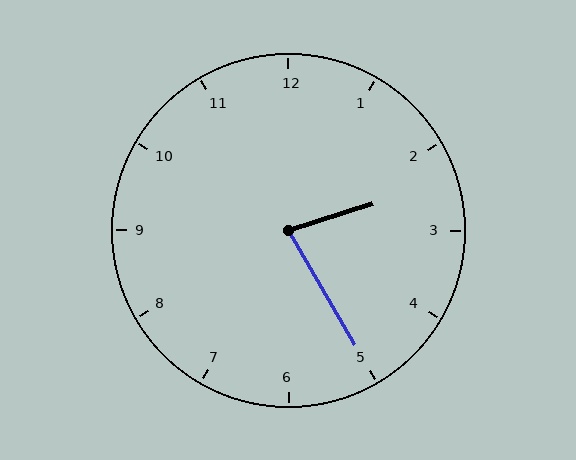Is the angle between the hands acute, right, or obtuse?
It is acute.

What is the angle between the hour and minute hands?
Approximately 78 degrees.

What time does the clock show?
2:25.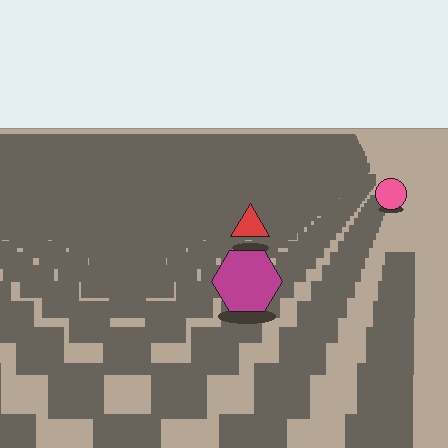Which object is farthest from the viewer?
The pink circle is farthest from the viewer. It appears smaller and the ground texture around it is denser.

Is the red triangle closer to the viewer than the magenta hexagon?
No. The magenta hexagon is closer — you can tell from the texture gradient: the ground texture is coarser near it.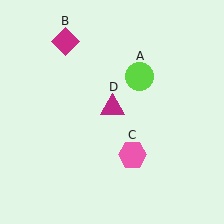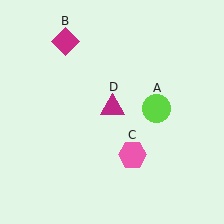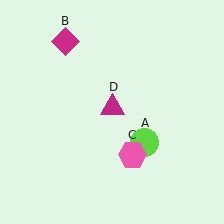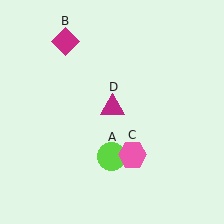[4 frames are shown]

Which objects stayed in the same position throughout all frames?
Magenta diamond (object B) and pink hexagon (object C) and magenta triangle (object D) remained stationary.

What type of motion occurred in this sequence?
The lime circle (object A) rotated clockwise around the center of the scene.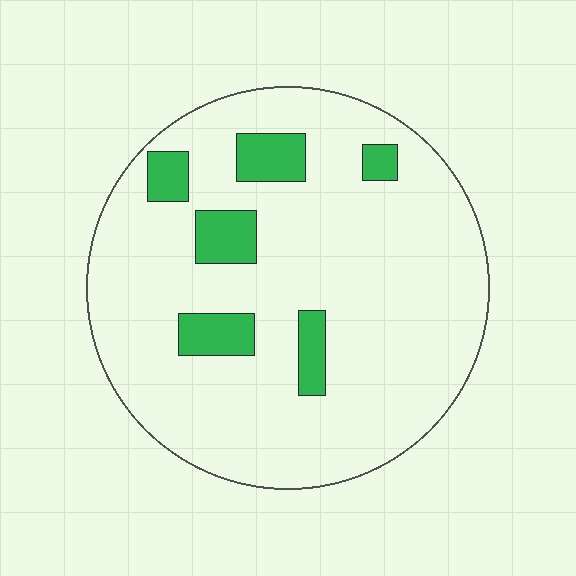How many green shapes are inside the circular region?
6.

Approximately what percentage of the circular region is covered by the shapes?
Approximately 10%.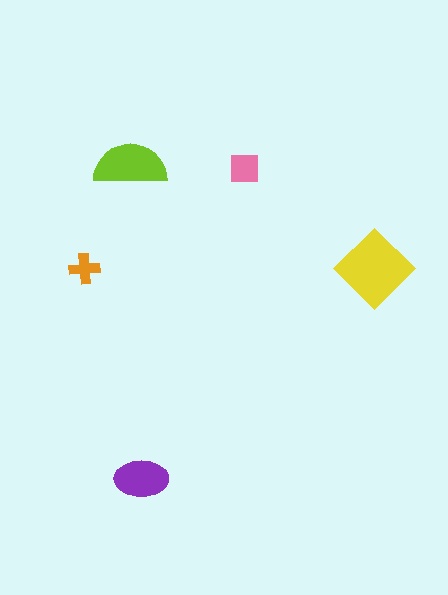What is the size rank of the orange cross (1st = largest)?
5th.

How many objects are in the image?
There are 5 objects in the image.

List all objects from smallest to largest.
The orange cross, the pink square, the purple ellipse, the lime semicircle, the yellow diamond.